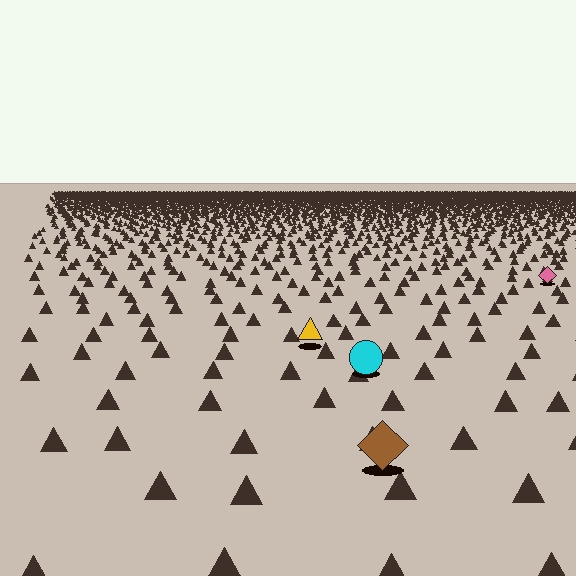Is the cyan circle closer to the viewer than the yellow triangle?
Yes. The cyan circle is closer — you can tell from the texture gradient: the ground texture is coarser near it.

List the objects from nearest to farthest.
From nearest to farthest: the brown diamond, the cyan circle, the yellow triangle, the pink diamond.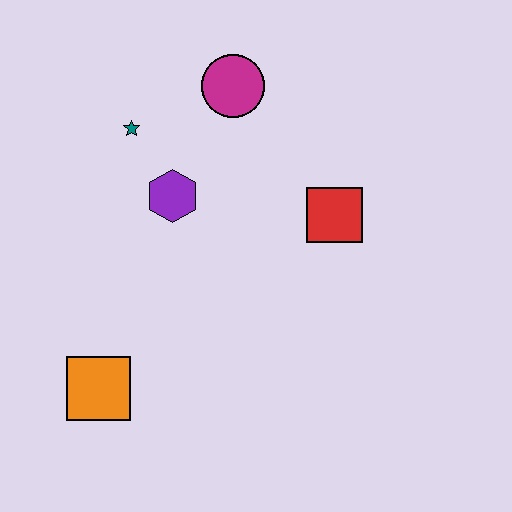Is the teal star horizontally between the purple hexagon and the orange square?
Yes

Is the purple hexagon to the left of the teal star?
No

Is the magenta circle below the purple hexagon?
No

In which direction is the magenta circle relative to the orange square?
The magenta circle is above the orange square.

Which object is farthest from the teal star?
The orange square is farthest from the teal star.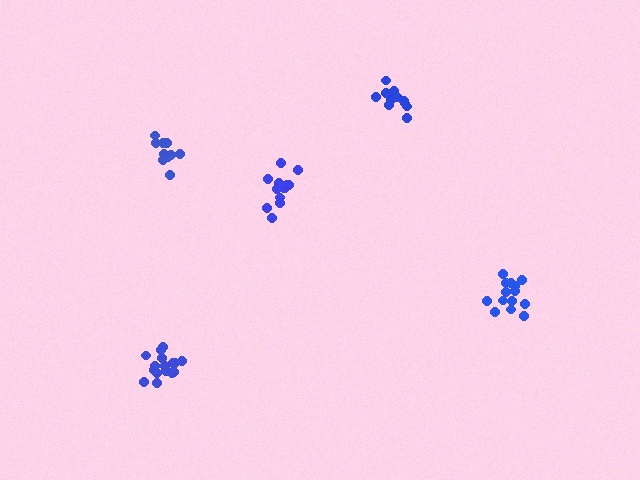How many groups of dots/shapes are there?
There are 5 groups.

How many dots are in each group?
Group 1: 16 dots, Group 2: 12 dots, Group 3: 13 dots, Group 4: 13 dots, Group 5: 14 dots (68 total).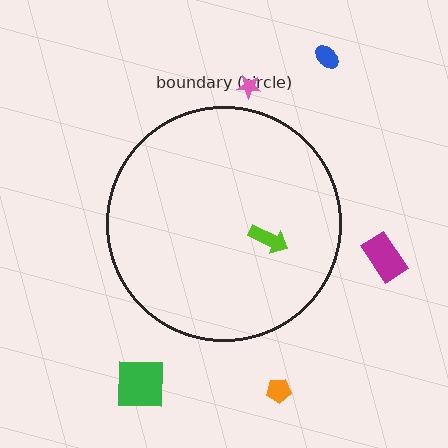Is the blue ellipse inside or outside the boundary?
Outside.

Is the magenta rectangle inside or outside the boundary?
Outside.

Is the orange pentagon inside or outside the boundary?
Outside.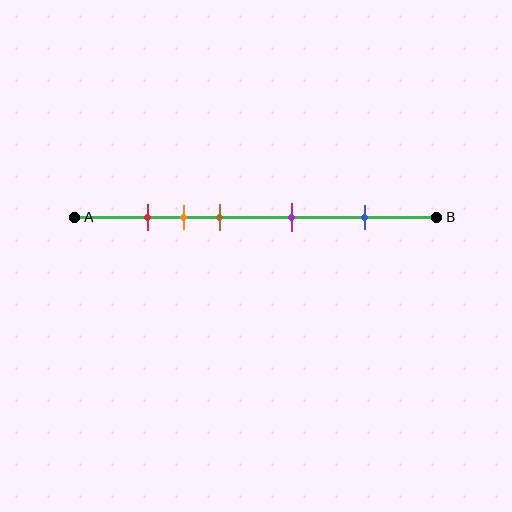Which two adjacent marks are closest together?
The red and orange marks are the closest adjacent pair.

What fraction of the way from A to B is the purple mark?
The purple mark is approximately 60% (0.6) of the way from A to B.